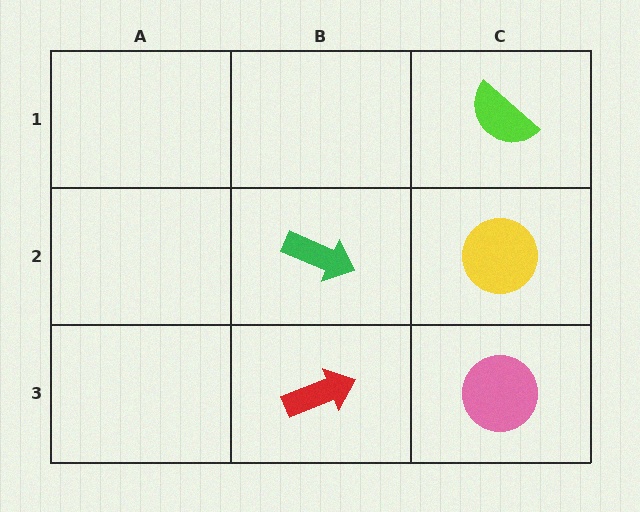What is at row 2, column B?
A green arrow.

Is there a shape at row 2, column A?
No, that cell is empty.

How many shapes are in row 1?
1 shape.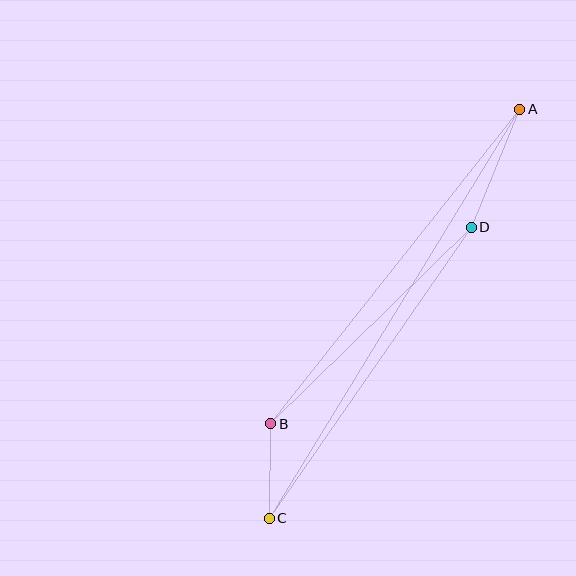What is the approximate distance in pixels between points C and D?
The distance between C and D is approximately 354 pixels.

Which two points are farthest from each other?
Points A and C are farthest from each other.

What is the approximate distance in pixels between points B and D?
The distance between B and D is approximately 281 pixels.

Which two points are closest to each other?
Points B and C are closest to each other.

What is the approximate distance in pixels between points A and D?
The distance between A and D is approximately 128 pixels.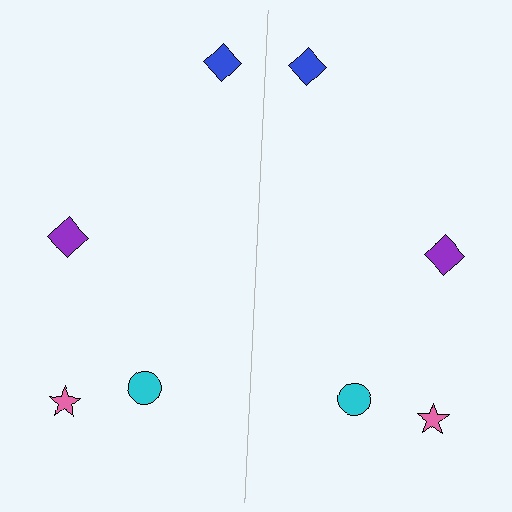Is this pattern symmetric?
Yes, this pattern has bilateral (reflection) symmetry.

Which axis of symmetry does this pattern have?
The pattern has a vertical axis of symmetry running through the center of the image.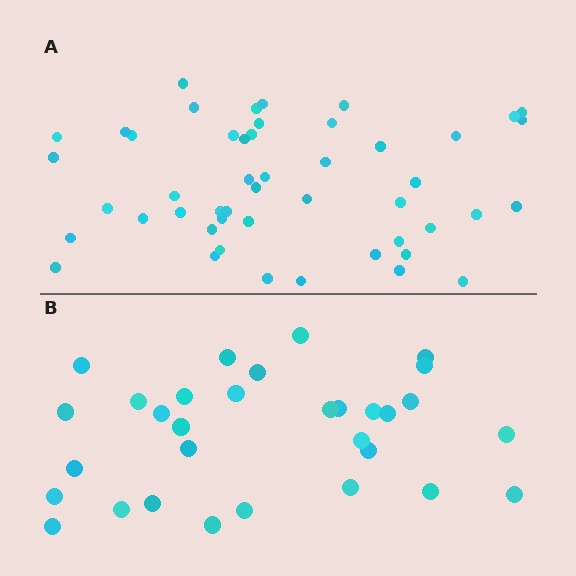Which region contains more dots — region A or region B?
Region A (the top region) has more dots.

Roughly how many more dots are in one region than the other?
Region A has approximately 20 more dots than region B.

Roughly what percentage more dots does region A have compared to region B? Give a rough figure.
About 60% more.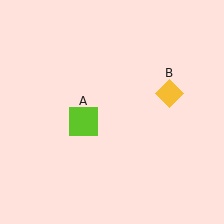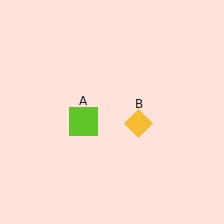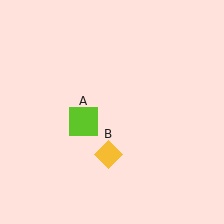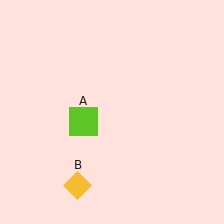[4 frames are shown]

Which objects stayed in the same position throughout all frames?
Lime square (object A) remained stationary.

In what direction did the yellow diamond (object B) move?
The yellow diamond (object B) moved down and to the left.